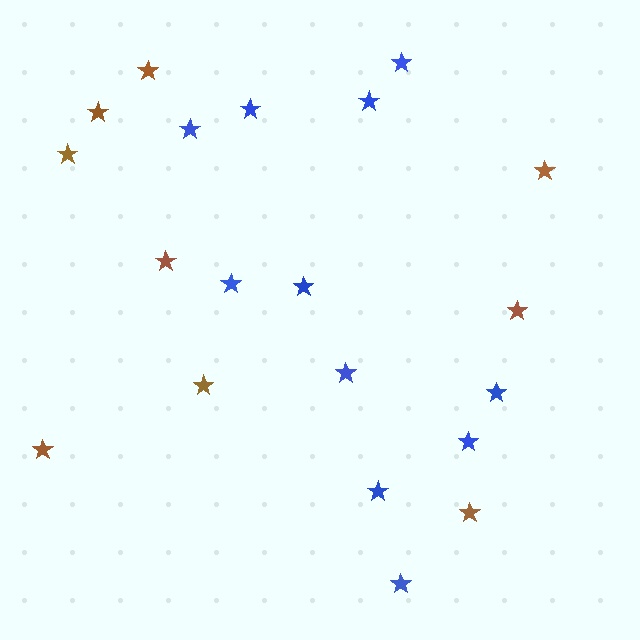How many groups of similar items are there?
There are 2 groups: one group of brown stars (9) and one group of blue stars (11).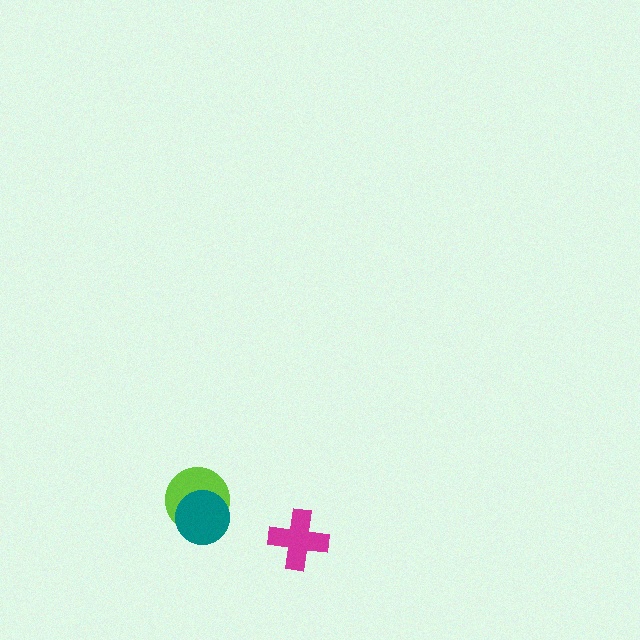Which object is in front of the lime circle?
The teal circle is in front of the lime circle.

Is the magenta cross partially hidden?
No, no other shape covers it.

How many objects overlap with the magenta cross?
0 objects overlap with the magenta cross.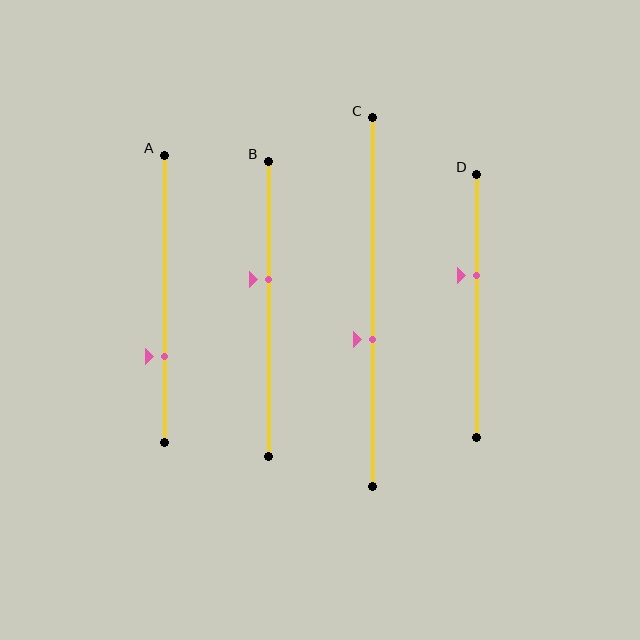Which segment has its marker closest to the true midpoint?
Segment B has its marker closest to the true midpoint.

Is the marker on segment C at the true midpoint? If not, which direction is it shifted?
No, the marker on segment C is shifted downward by about 10% of the segment length.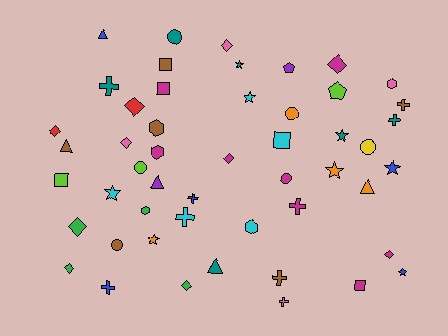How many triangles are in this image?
There are 5 triangles.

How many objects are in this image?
There are 50 objects.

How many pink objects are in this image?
There are 4 pink objects.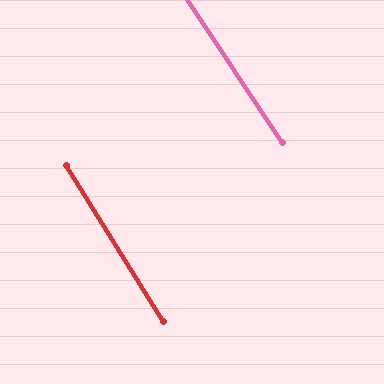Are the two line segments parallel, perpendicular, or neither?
Parallel — their directions differ by only 1.6°.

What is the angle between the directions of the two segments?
Approximately 2 degrees.